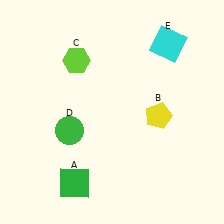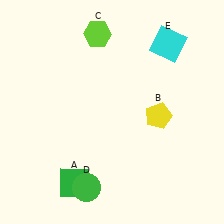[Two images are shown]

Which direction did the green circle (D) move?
The green circle (D) moved down.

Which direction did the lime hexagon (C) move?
The lime hexagon (C) moved up.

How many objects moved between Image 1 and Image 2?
2 objects moved between the two images.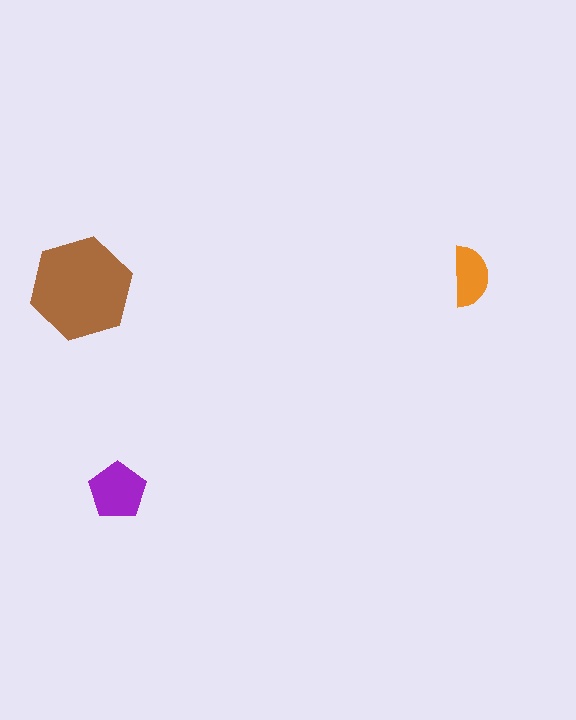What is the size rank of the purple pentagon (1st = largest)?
2nd.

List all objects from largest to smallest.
The brown hexagon, the purple pentagon, the orange semicircle.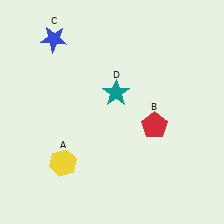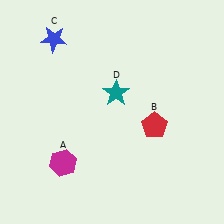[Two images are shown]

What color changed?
The hexagon (A) changed from yellow in Image 1 to magenta in Image 2.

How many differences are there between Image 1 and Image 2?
There is 1 difference between the two images.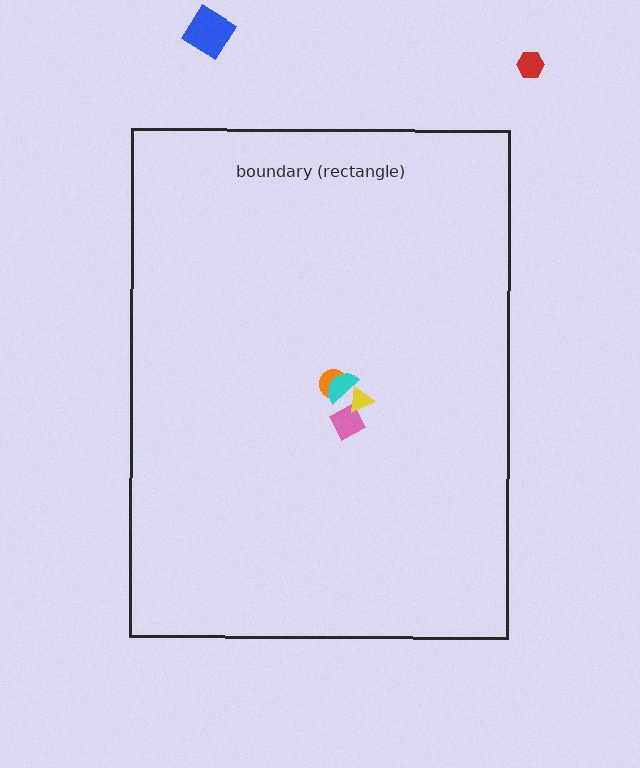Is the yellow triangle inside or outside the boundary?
Inside.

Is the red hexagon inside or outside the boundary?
Outside.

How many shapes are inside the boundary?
4 inside, 2 outside.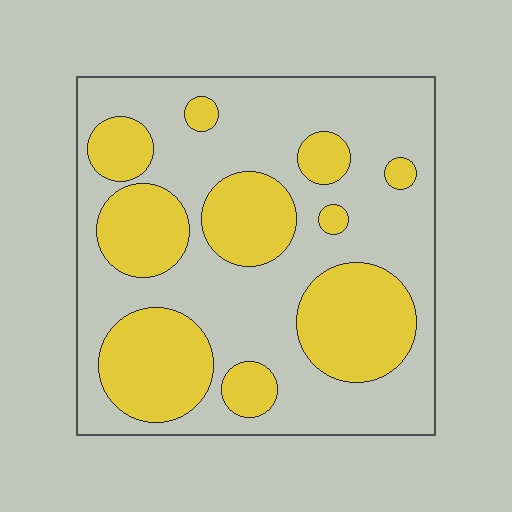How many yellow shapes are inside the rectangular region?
10.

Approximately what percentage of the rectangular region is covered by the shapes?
Approximately 35%.